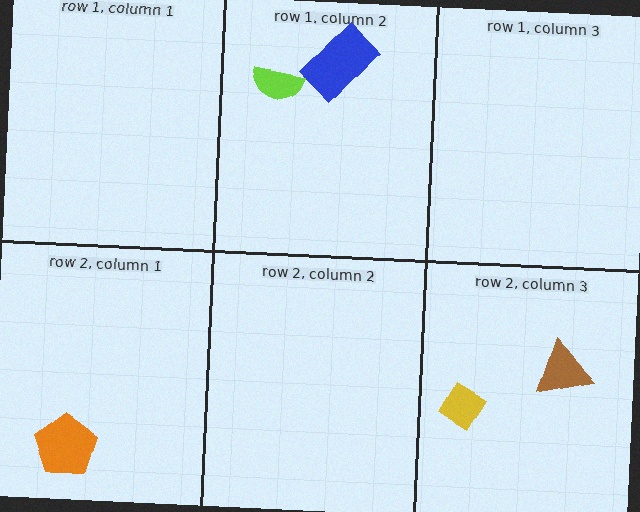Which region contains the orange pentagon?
The row 2, column 1 region.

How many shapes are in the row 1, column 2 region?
2.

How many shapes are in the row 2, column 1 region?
1.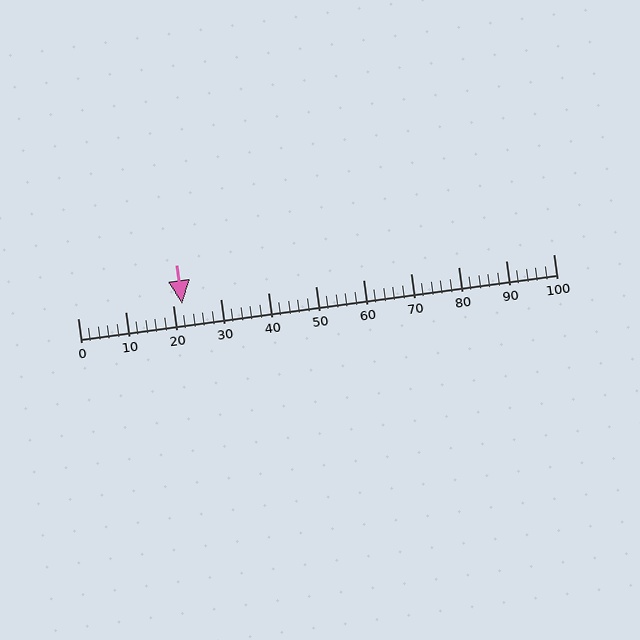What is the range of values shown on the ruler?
The ruler shows values from 0 to 100.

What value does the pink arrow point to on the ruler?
The pink arrow points to approximately 22.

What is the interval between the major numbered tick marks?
The major tick marks are spaced 10 units apart.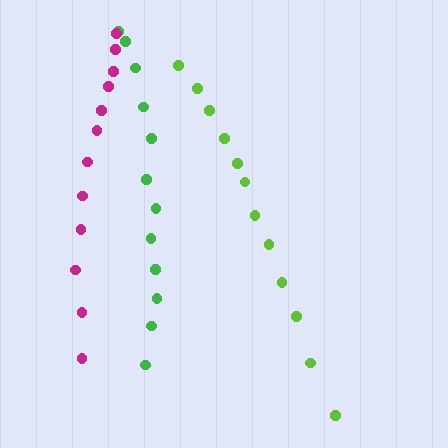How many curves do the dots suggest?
There are 3 distinct paths.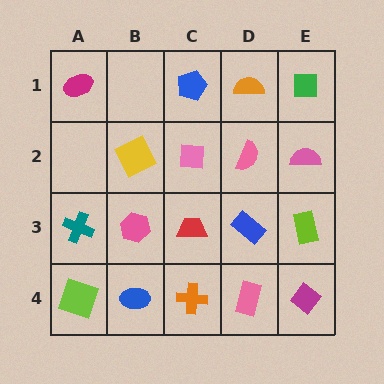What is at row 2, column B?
A yellow square.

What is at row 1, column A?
A magenta ellipse.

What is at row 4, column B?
A blue ellipse.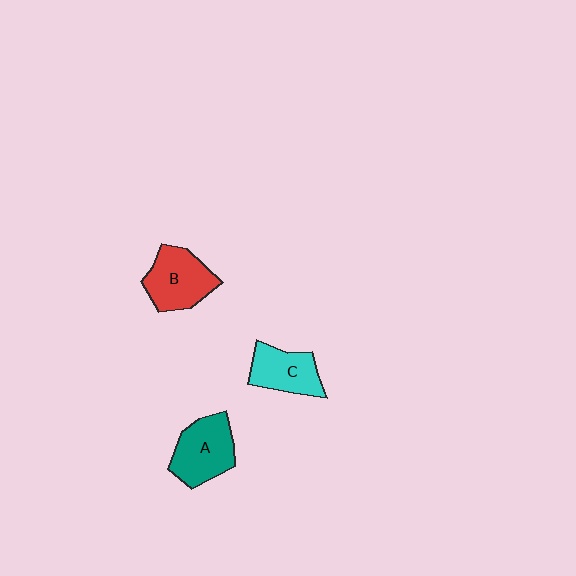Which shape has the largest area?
Shape A (teal).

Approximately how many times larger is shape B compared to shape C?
Approximately 1.2 times.